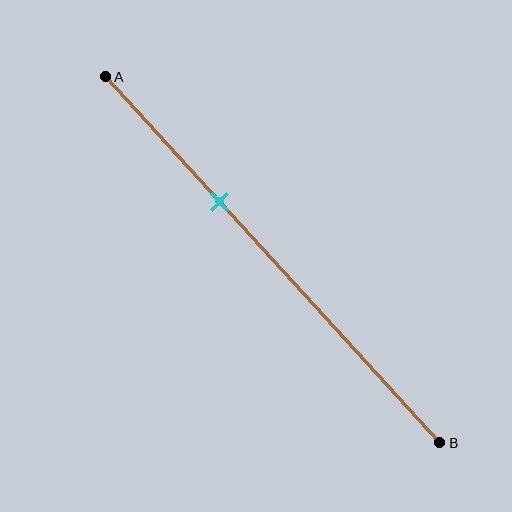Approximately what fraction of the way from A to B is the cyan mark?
The cyan mark is approximately 35% of the way from A to B.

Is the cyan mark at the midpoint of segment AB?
No, the mark is at about 35% from A, not at the 50% midpoint.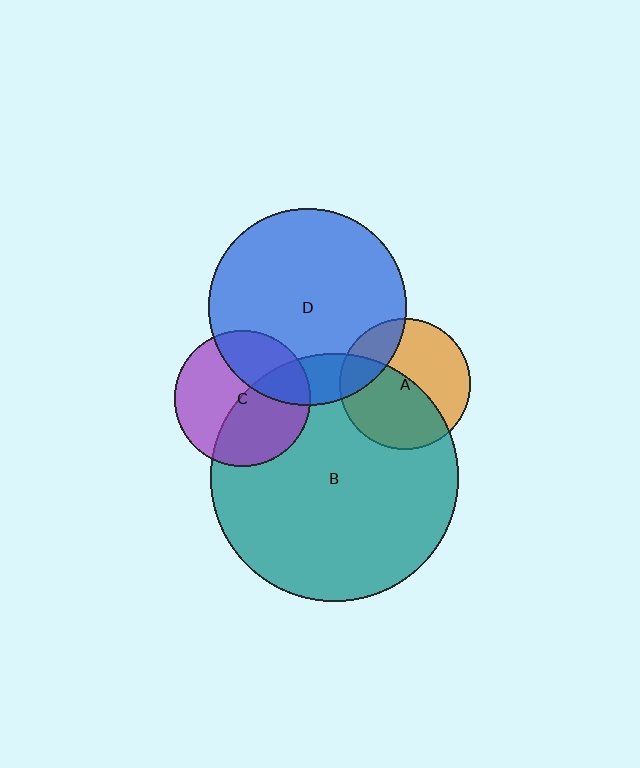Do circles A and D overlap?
Yes.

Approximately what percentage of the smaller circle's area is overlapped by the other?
Approximately 20%.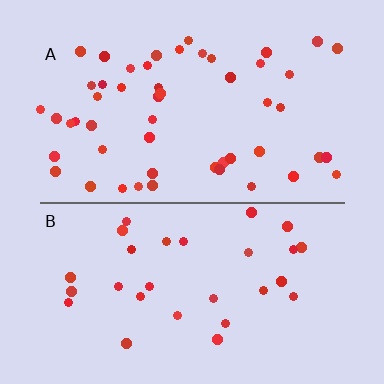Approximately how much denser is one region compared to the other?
Approximately 1.8× — region A over region B.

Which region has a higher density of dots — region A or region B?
A (the top).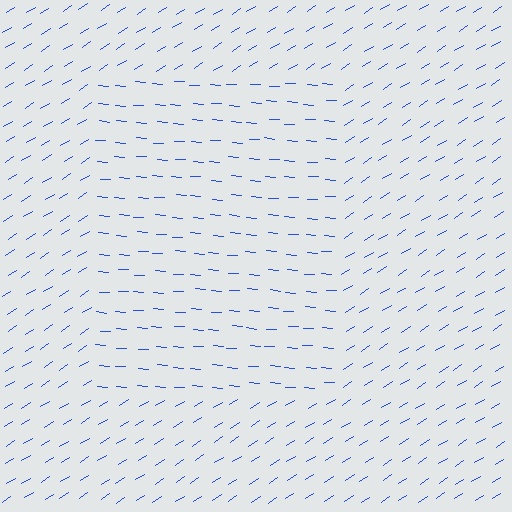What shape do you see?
I see a rectangle.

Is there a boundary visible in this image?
Yes, there is a texture boundary formed by a change in line orientation.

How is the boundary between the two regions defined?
The boundary is defined purely by a change in line orientation (approximately 36 degrees difference). All lines are the same color and thickness.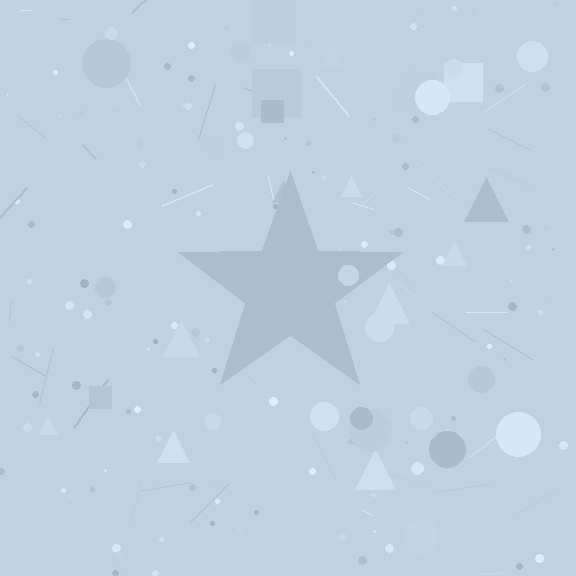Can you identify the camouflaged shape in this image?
The camouflaged shape is a star.